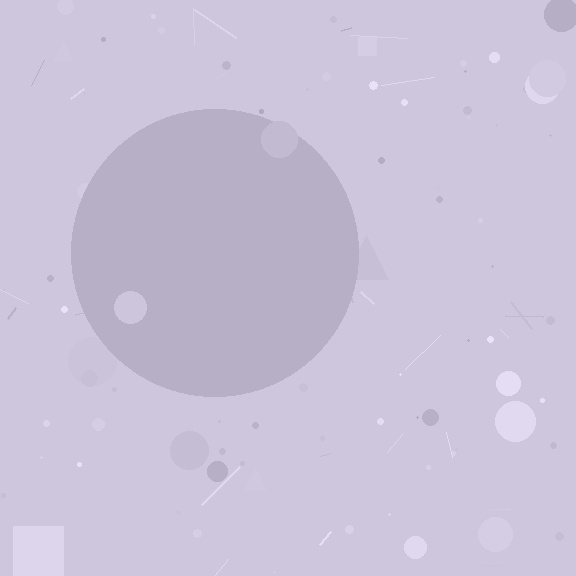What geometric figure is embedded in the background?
A circle is embedded in the background.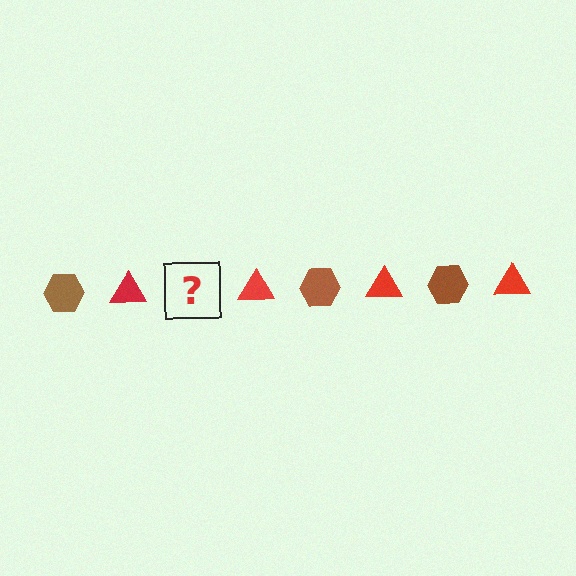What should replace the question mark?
The question mark should be replaced with a brown hexagon.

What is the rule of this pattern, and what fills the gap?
The rule is that the pattern alternates between brown hexagon and red triangle. The gap should be filled with a brown hexagon.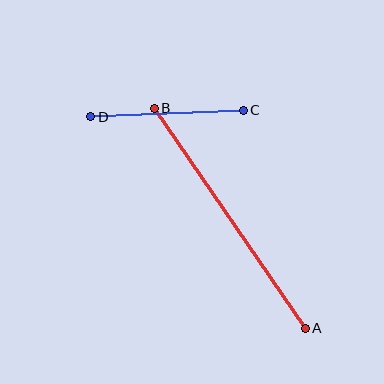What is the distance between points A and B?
The distance is approximately 267 pixels.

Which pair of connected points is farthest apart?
Points A and B are farthest apart.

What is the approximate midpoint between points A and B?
The midpoint is at approximately (230, 218) pixels.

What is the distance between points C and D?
The distance is approximately 153 pixels.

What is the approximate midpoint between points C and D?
The midpoint is at approximately (167, 113) pixels.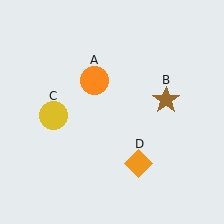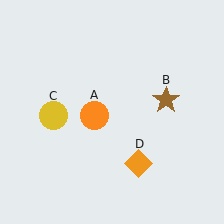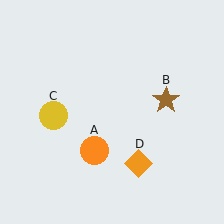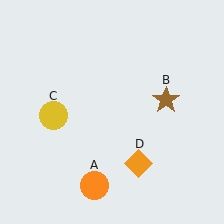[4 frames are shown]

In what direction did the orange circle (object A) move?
The orange circle (object A) moved down.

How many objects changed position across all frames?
1 object changed position: orange circle (object A).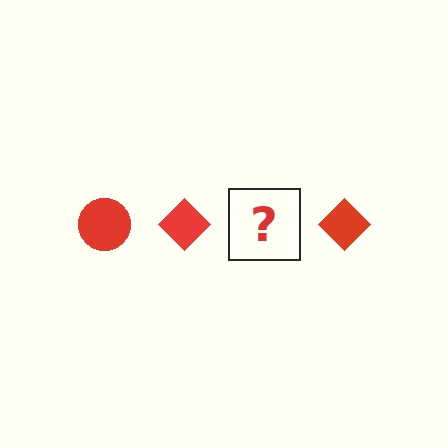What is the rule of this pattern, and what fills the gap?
The rule is that the pattern cycles through circle, diamond shapes in red. The gap should be filled with a red circle.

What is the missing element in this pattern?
The missing element is a red circle.